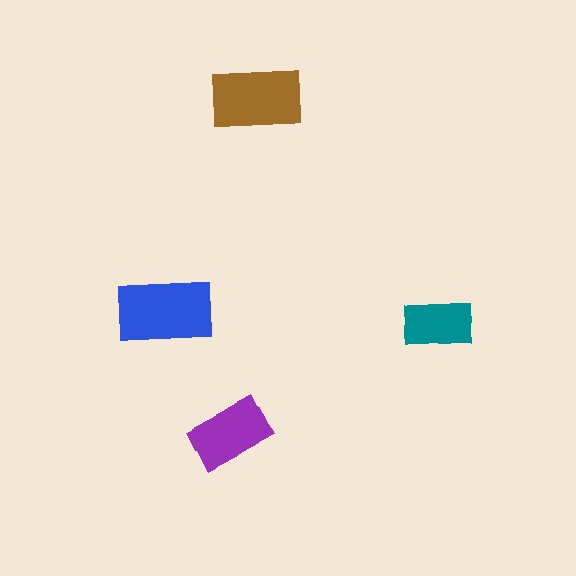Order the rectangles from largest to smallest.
the blue one, the brown one, the purple one, the teal one.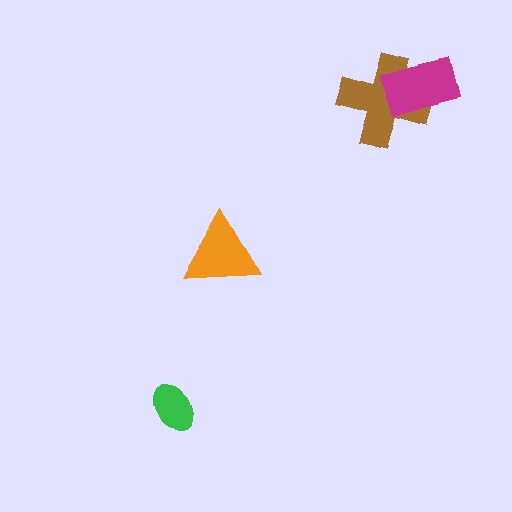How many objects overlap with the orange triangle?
0 objects overlap with the orange triangle.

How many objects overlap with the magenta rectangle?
1 object overlaps with the magenta rectangle.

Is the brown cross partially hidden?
Yes, it is partially covered by another shape.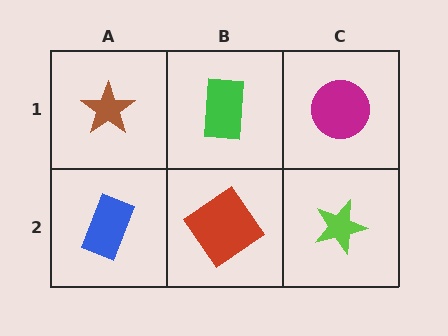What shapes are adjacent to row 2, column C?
A magenta circle (row 1, column C), a red diamond (row 2, column B).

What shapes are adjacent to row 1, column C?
A lime star (row 2, column C), a green rectangle (row 1, column B).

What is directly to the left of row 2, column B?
A blue rectangle.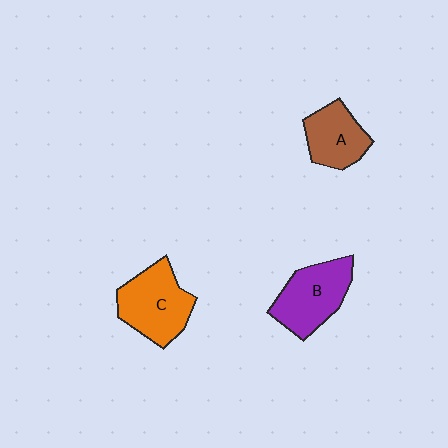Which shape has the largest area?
Shape C (orange).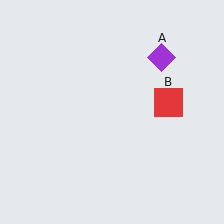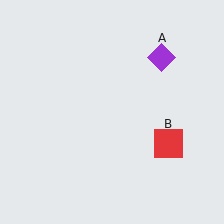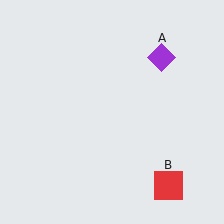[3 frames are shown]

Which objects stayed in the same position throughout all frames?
Purple diamond (object A) remained stationary.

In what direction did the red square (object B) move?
The red square (object B) moved down.